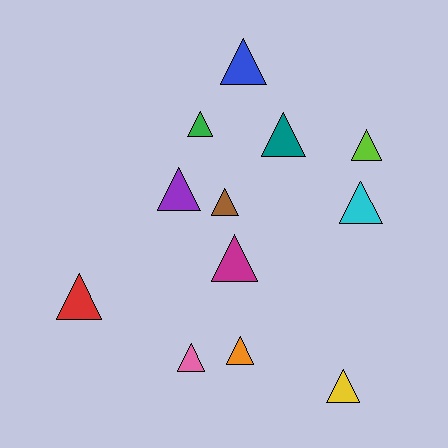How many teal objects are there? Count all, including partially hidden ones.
There is 1 teal object.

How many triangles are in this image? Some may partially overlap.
There are 12 triangles.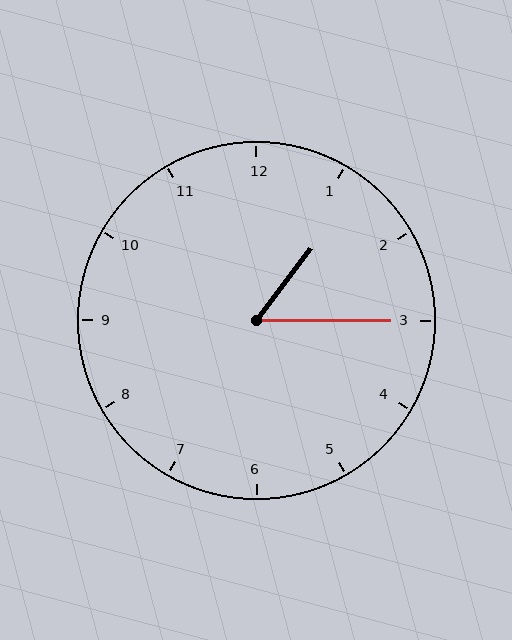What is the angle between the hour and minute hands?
Approximately 52 degrees.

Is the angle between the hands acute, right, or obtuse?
It is acute.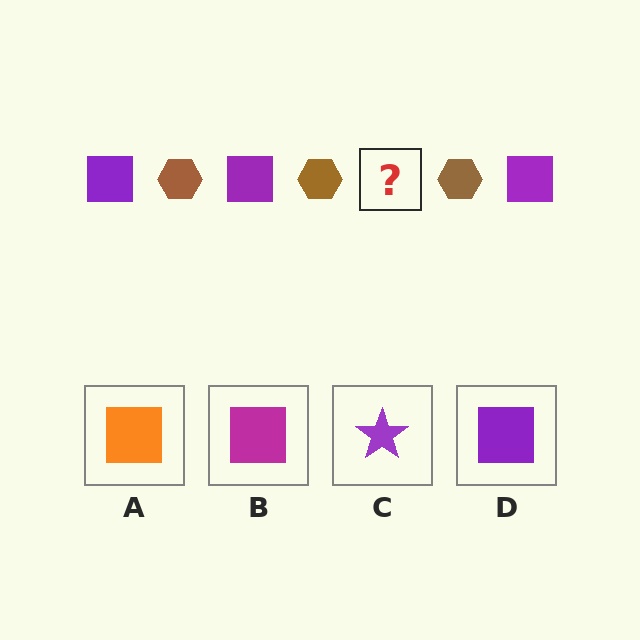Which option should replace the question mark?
Option D.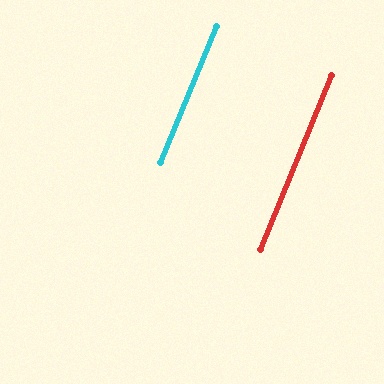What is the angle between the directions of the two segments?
Approximately 1 degree.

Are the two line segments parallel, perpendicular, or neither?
Parallel — their directions differ by only 0.5°.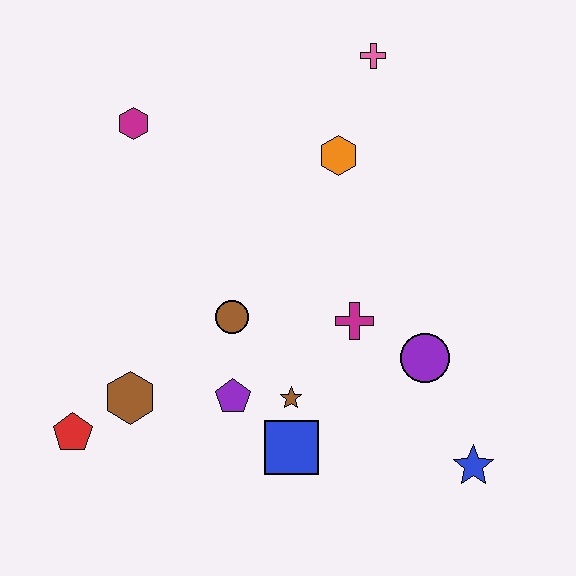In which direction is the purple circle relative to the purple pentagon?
The purple circle is to the right of the purple pentagon.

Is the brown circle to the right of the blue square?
No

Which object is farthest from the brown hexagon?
The pink cross is farthest from the brown hexagon.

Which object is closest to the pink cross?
The orange hexagon is closest to the pink cross.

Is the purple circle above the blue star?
Yes